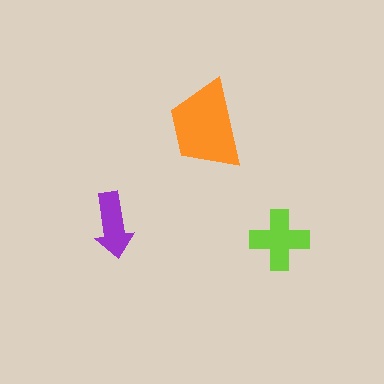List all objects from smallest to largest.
The purple arrow, the lime cross, the orange trapezoid.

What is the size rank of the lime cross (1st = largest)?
2nd.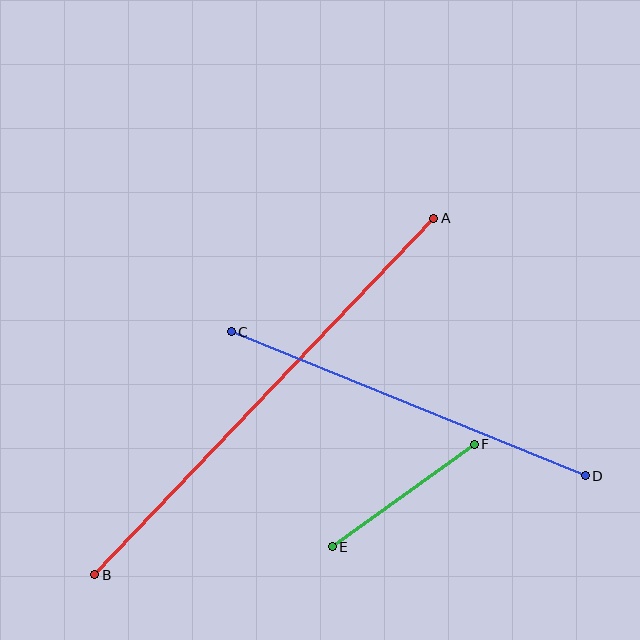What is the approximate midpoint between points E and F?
The midpoint is at approximately (403, 495) pixels.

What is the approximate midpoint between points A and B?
The midpoint is at approximately (264, 397) pixels.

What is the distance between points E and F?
The distance is approximately 175 pixels.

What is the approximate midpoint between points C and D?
The midpoint is at approximately (408, 404) pixels.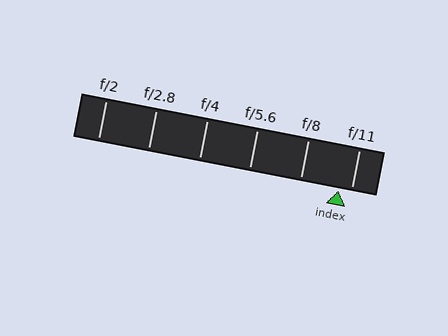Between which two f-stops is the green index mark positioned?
The index mark is between f/8 and f/11.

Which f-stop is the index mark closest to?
The index mark is closest to f/11.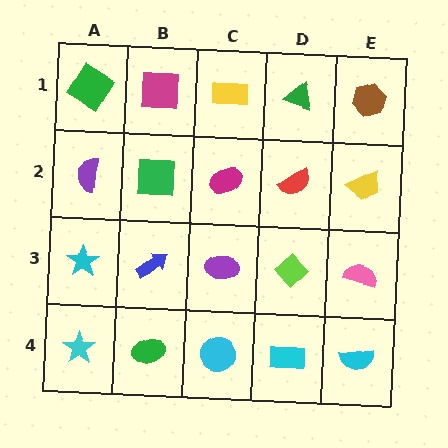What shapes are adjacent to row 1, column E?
A yellow trapezoid (row 2, column E), a green triangle (row 1, column D).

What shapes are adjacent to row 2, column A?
A green diamond (row 1, column A), a cyan star (row 3, column A), a green square (row 2, column B).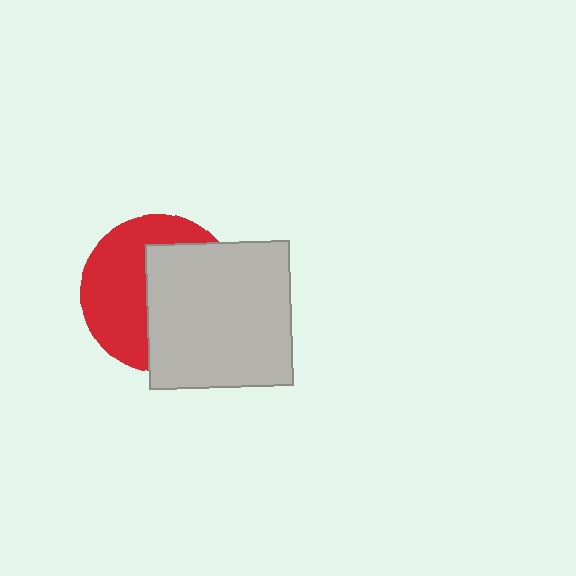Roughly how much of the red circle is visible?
About half of it is visible (roughly 48%).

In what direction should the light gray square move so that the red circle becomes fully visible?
The light gray square should move right. That is the shortest direction to clear the overlap and leave the red circle fully visible.